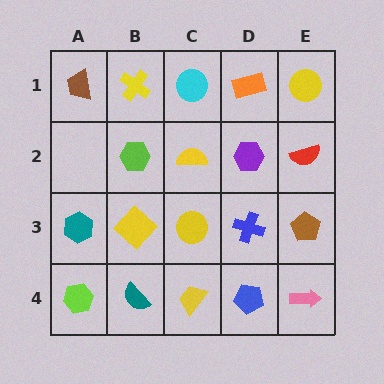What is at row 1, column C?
A cyan circle.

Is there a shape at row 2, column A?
No, that cell is empty.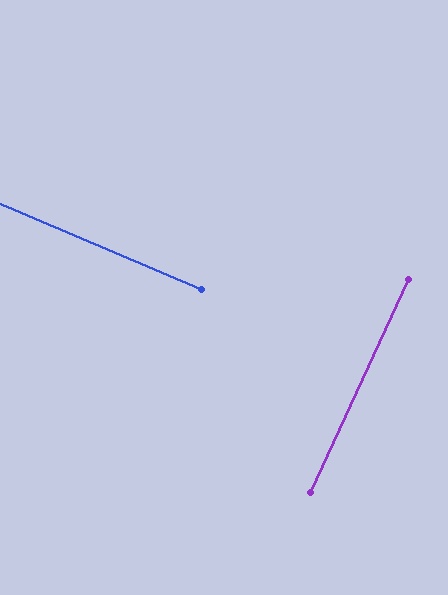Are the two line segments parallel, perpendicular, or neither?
Perpendicular — they meet at approximately 88°.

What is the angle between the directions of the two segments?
Approximately 88 degrees.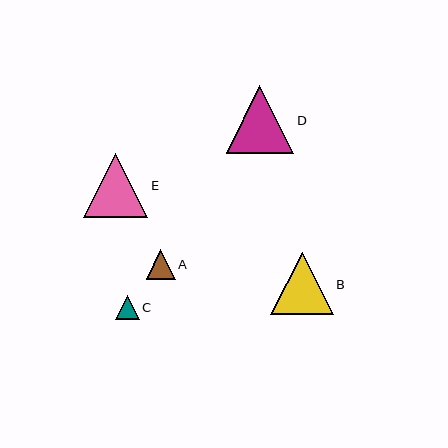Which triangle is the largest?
Triangle D is the largest with a size of approximately 67 pixels.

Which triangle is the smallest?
Triangle C is the smallest with a size of approximately 24 pixels.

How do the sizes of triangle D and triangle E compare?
Triangle D and triangle E are approximately the same size.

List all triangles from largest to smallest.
From largest to smallest: D, E, B, A, C.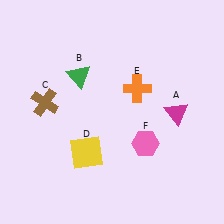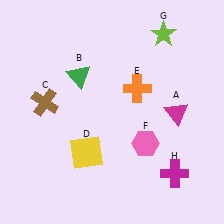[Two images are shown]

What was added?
A lime star (G), a magenta cross (H) were added in Image 2.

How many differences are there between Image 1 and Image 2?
There are 2 differences between the two images.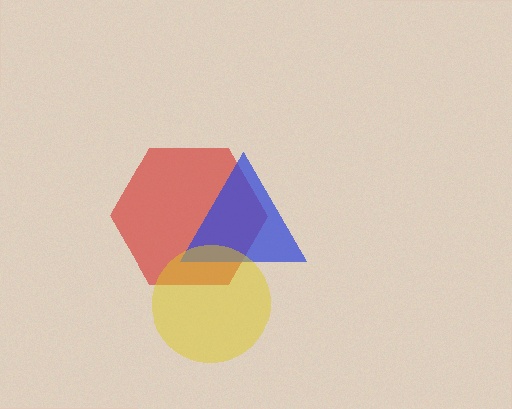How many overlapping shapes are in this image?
There are 3 overlapping shapes in the image.